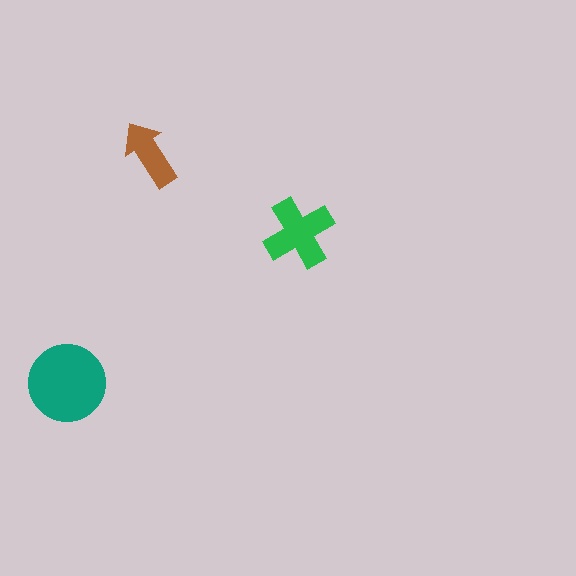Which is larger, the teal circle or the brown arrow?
The teal circle.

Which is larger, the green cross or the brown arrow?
The green cross.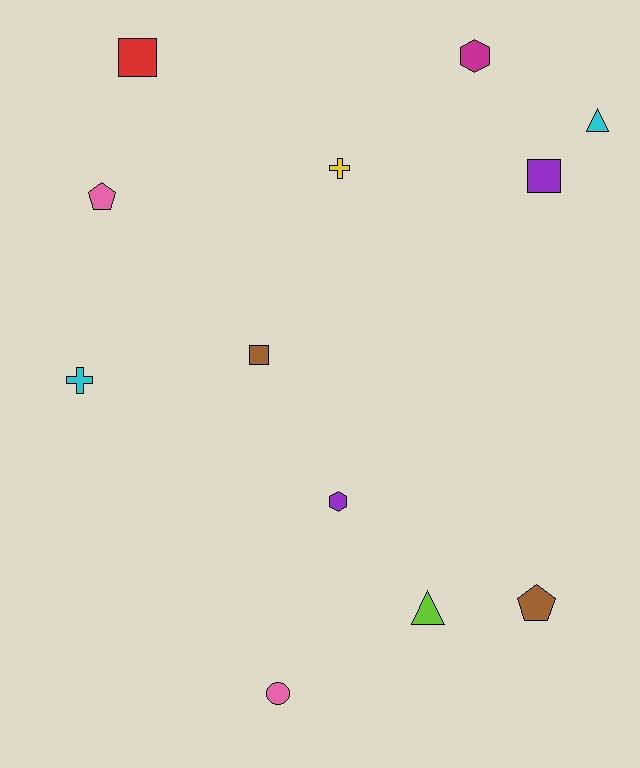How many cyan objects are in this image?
There are 2 cyan objects.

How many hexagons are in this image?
There are 2 hexagons.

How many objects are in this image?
There are 12 objects.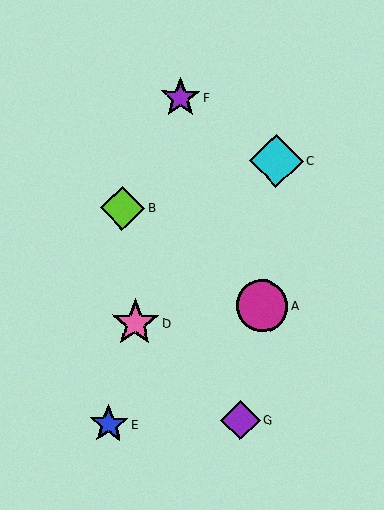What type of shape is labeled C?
Shape C is a cyan diamond.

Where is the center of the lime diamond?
The center of the lime diamond is at (123, 208).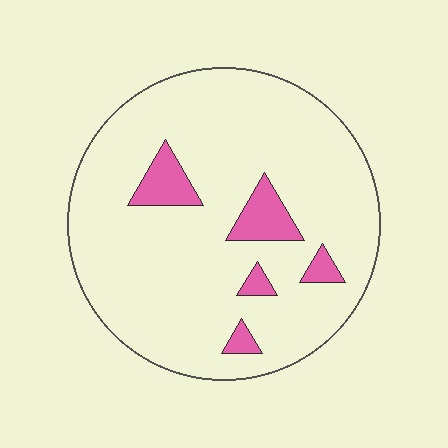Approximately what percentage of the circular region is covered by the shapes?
Approximately 10%.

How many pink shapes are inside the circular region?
5.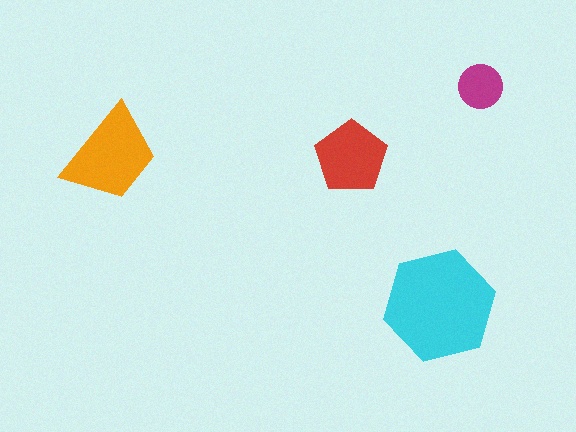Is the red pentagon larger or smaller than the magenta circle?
Larger.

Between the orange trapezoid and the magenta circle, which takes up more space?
The orange trapezoid.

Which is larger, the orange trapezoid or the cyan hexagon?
The cyan hexagon.